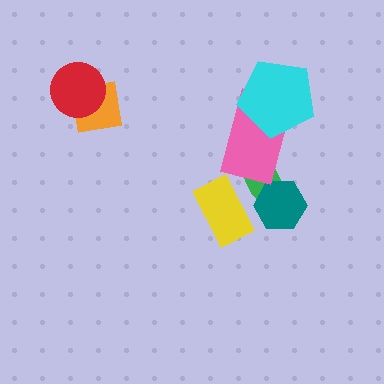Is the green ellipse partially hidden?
Yes, it is partially covered by another shape.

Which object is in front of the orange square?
The red circle is in front of the orange square.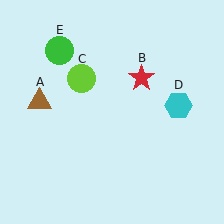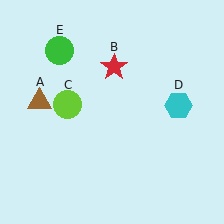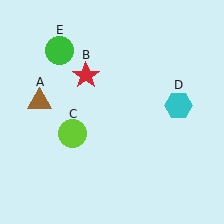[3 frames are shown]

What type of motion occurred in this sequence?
The red star (object B), lime circle (object C) rotated counterclockwise around the center of the scene.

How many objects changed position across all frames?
2 objects changed position: red star (object B), lime circle (object C).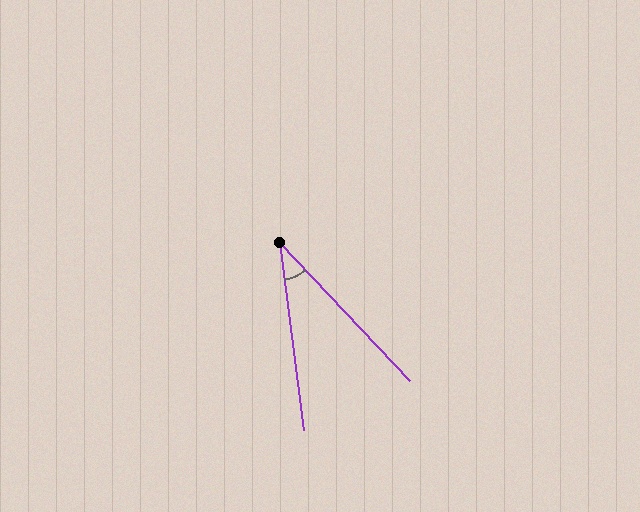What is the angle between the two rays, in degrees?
Approximately 36 degrees.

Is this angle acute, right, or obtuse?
It is acute.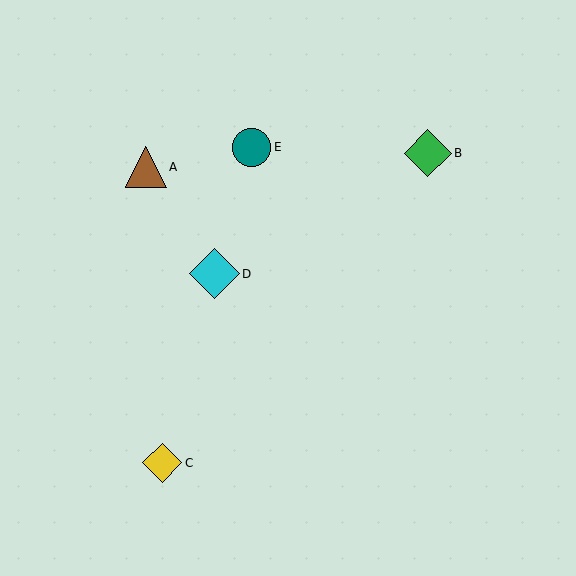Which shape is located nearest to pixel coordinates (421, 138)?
The green diamond (labeled B) at (428, 153) is nearest to that location.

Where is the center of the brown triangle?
The center of the brown triangle is at (146, 167).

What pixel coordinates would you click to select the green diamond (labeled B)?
Click at (428, 153) to select the green diamond B.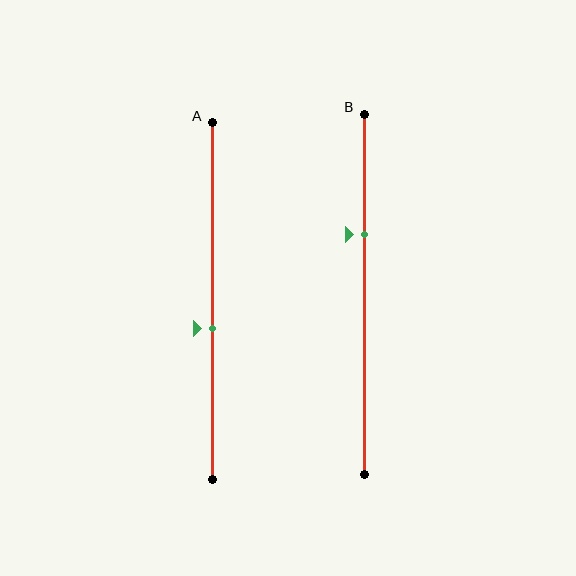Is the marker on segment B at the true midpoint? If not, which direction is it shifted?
No, the marker on segment B is shifted upward by about 17% of the segment length.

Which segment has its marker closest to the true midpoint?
Segment A has its marker closest to the true midpoint.